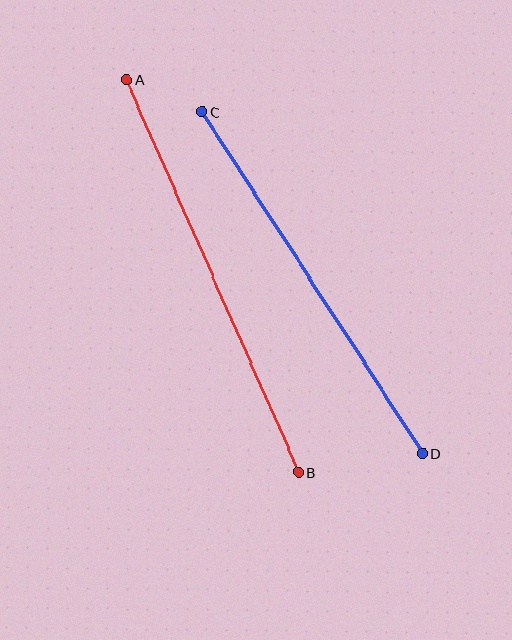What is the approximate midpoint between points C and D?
The midpoint is at approximately (313, 283) pixels.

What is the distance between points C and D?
The distance is approximately 406 pixels.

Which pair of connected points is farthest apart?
Points A and B are farthest apart.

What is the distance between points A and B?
The distance is approximately 428 pixels.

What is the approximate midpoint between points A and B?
The midpoint is at approximately (213, 276) pixels.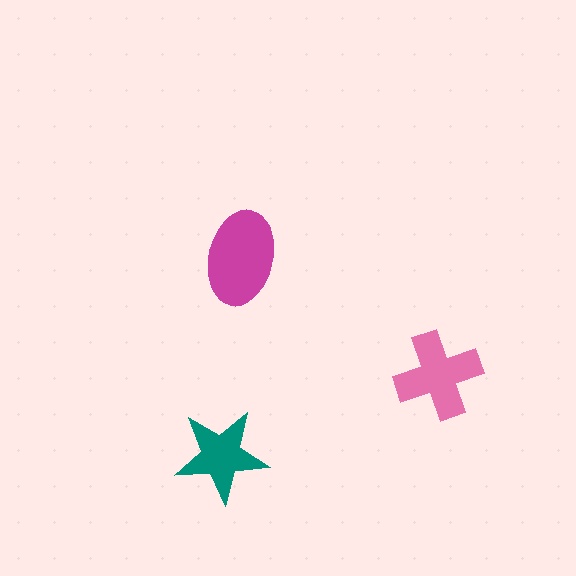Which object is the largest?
The magenta ellipse.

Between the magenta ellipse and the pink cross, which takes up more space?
The magenta ellipse.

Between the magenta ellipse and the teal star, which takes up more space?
The magenta ellipse.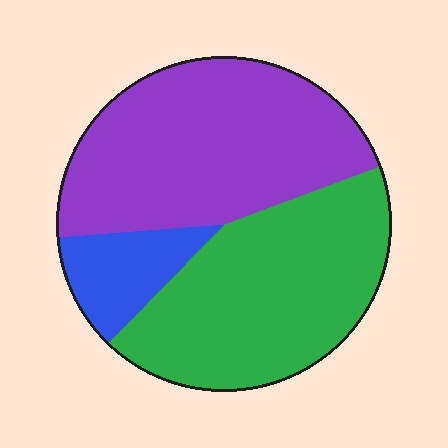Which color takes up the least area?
Blue, at roughly 10%.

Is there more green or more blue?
Green.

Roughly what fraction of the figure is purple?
Purple covers about 45% of the figure.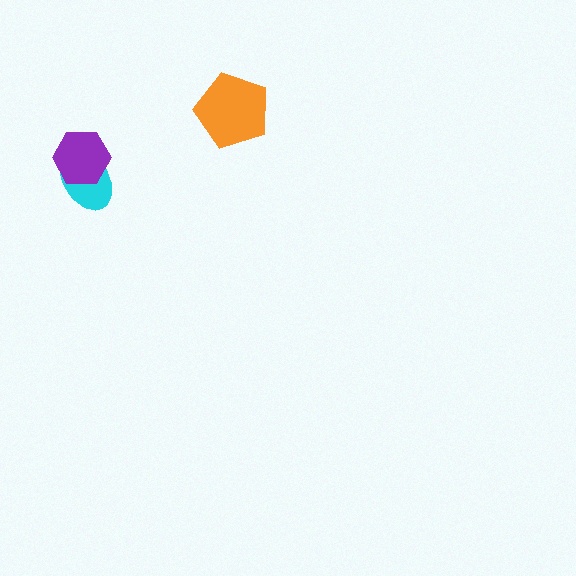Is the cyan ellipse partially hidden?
Yes, it is partially covered by another shape.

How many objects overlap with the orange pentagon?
0 objects overlap with the orange pentagon.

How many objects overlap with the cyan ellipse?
1 object overlaps with the cyan ellipse.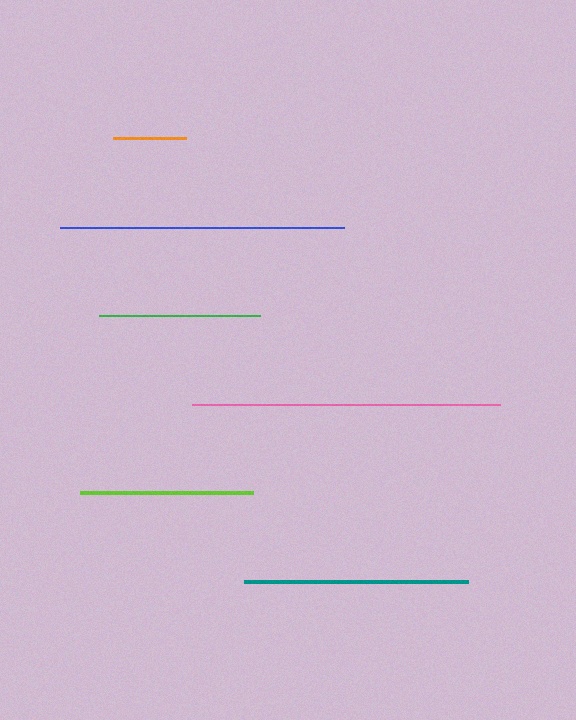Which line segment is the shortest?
The orange line is the shortest at approximately 73 pixels.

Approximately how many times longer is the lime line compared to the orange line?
The lime line is approximately 2.4 times the length of the orange line.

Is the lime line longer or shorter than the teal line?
The teal line is longer than the lime line.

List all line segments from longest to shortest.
From longest to shortest: pink, blue, teal, lime, green, orange.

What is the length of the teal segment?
The teal segment is approximately 224 pixels long.